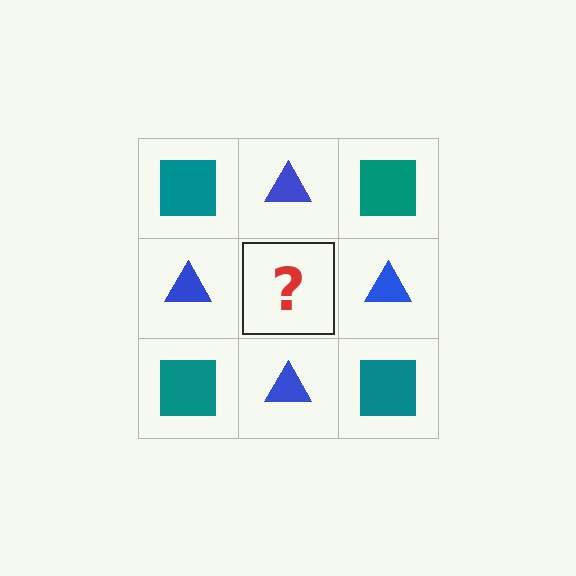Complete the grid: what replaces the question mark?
The question mark should be replaced with a teal square.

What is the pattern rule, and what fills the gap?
The rule is that it alternates teal square and blue triangle in a checkerboard pattern. The gap should be filled with a teal square.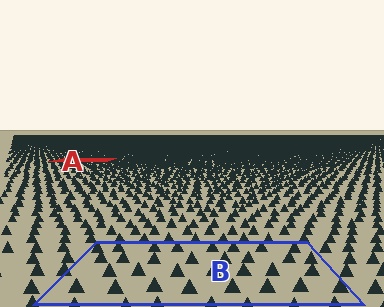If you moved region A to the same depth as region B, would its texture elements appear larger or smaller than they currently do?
They would appear larger. At a closer depth, the same texture elements are projected at a bigger on-screen size.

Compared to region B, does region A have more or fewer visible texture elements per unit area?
Region A has more texture elements per unit area — they are packed more densely because it is farther away.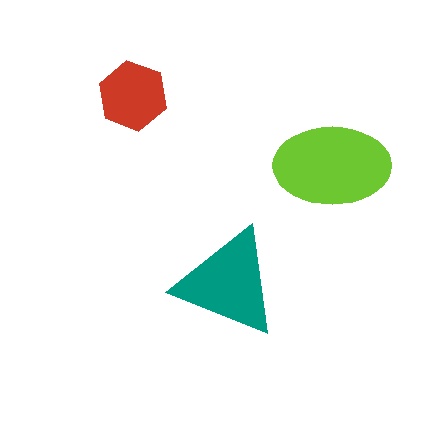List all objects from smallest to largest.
The red hexagon, the teal triangle, the lime ellipse.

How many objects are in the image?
There are 3 objects in the image.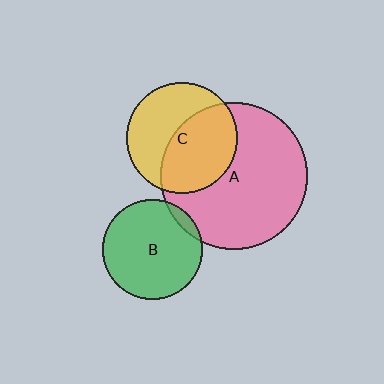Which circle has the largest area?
Circle A (pink).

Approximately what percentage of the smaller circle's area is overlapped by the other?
Approximately 50%.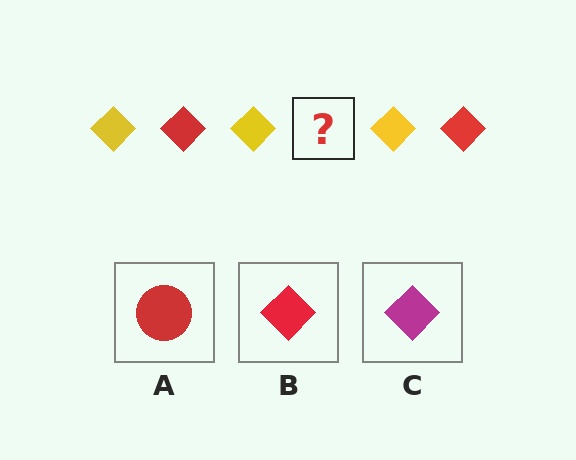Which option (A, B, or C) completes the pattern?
B.